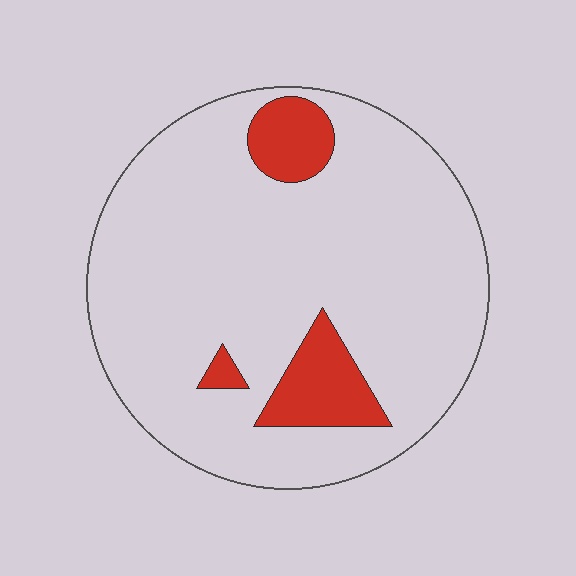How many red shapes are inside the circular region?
3.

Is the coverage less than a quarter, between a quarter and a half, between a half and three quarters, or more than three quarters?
Less than a quarter.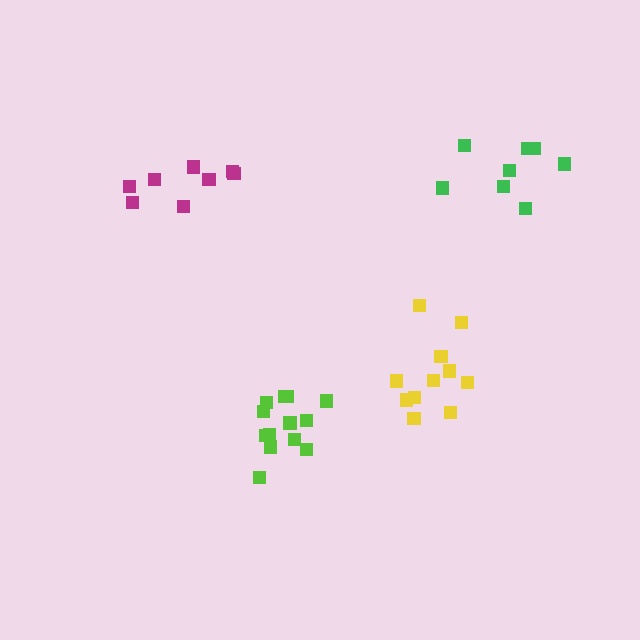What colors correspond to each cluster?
The clusters are colored: green, lime, yellow, magenta.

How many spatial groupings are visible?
There are 4 spatial groupings.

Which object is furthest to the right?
The green cluster is rightmost.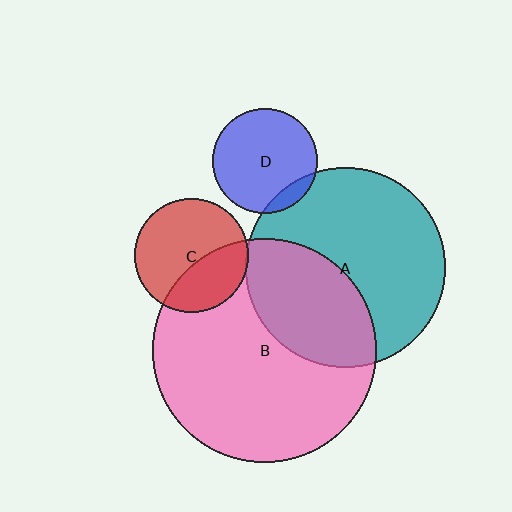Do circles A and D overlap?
Yes.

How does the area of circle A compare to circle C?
Approximately 3.1 times.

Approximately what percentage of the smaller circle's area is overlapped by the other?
Approximately 10%.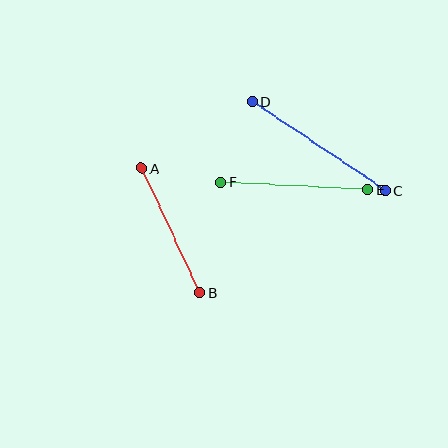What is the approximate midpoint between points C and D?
The midpoint is at approximately (319, 146) pixels.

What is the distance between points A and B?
The distance is approximately 137 pixels.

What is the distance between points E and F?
The distance is approximately 147 pixels.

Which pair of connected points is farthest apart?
Points C and D are farthest apart.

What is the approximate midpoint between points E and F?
The midpoint is at approximately (295, 186) pixels.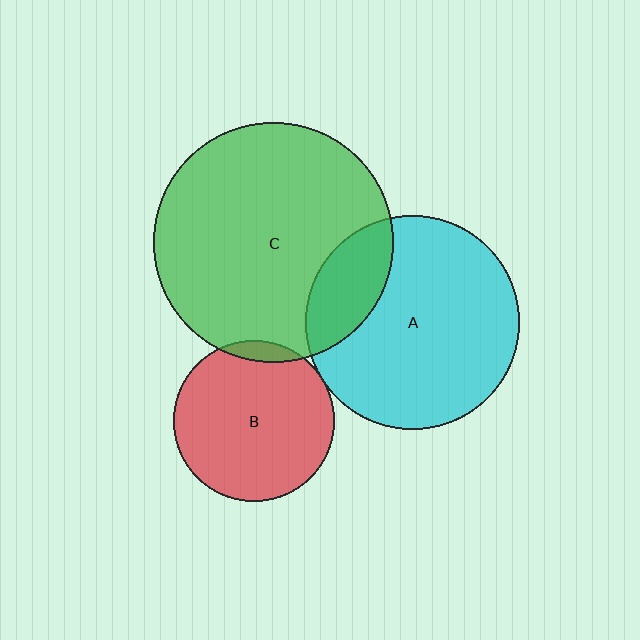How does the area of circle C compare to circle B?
Approximately 2.2 times.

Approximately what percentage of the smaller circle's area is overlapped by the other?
Approximately 5%.